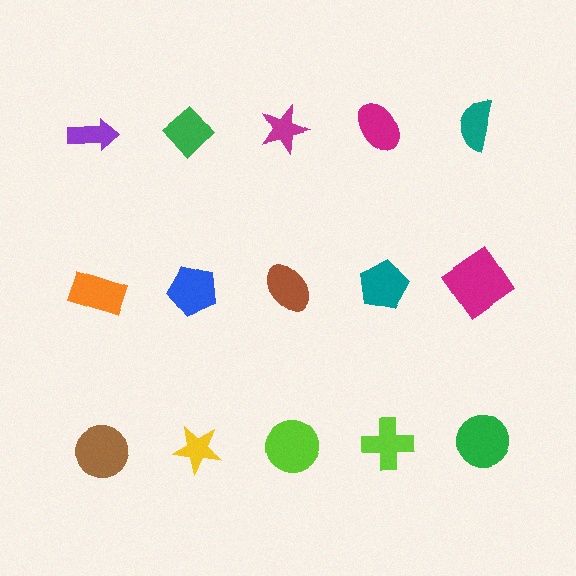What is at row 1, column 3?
A magenta star.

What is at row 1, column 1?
A purple arrow.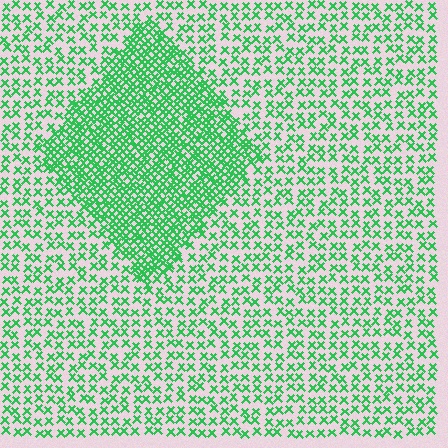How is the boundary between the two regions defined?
The boundary is defined by a change in element density (approximately 2.3x ratio). All elements are the same color, size, and shape.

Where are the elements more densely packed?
The elements are more densely packed inside the diamond boundary.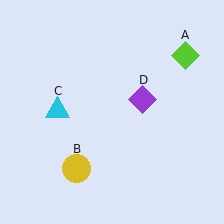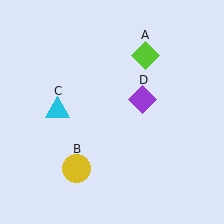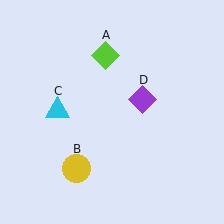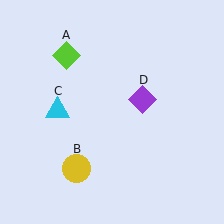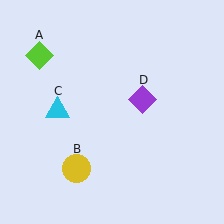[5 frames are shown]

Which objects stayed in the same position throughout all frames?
Yellow circle (object B) and cyan triangle (object C) and purple diamond (object D) remained stationary.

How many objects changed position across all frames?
1 object changed position: lime diamond (object A).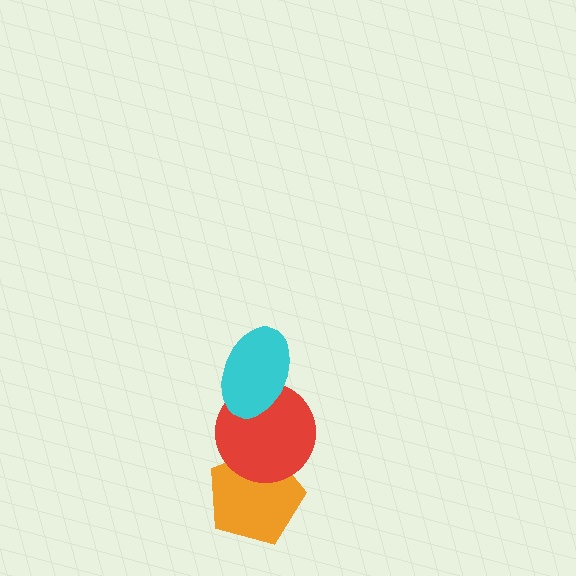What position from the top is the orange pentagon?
The orange pentagon is 3rd from the top.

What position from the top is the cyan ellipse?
The cyan ellipse is 1st from the top.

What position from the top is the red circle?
The red circle is 2nd from the top.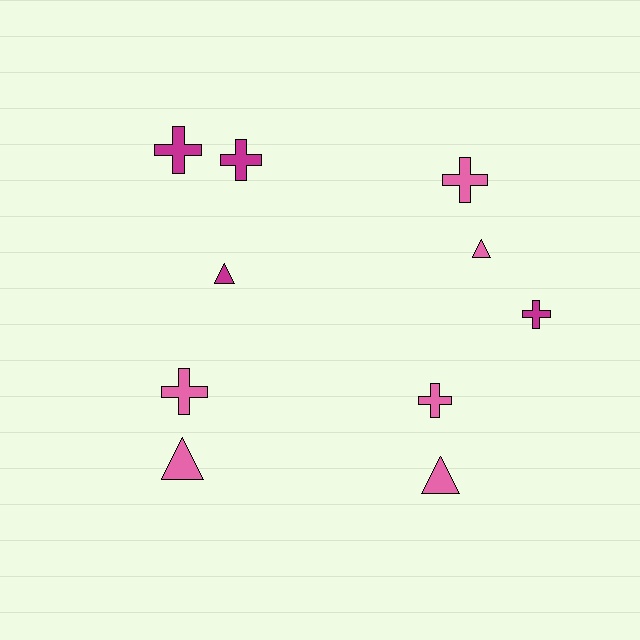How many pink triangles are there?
There are 3 pink triangles.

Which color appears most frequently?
Pink, with 6 objects.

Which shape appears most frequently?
Cross, with 6 objects.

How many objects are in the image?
There are 10 objects.